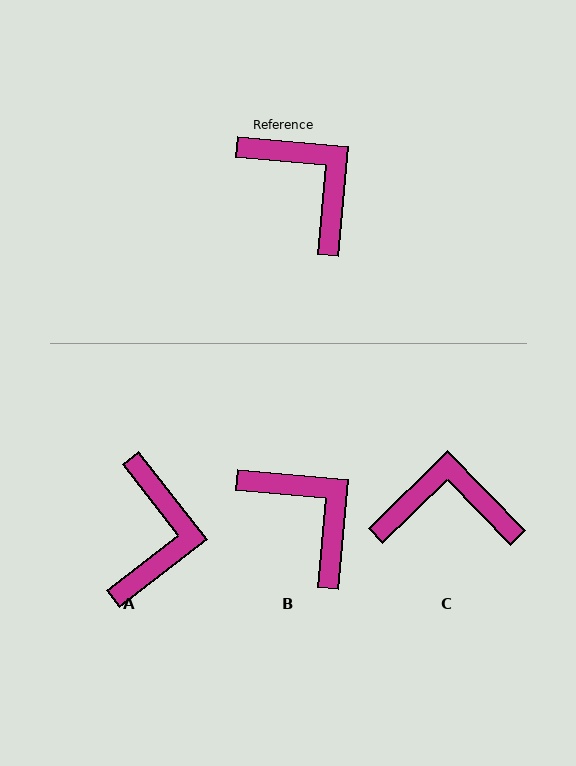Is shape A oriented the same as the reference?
No, it is off by about 47 degrees.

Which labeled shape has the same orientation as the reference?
B.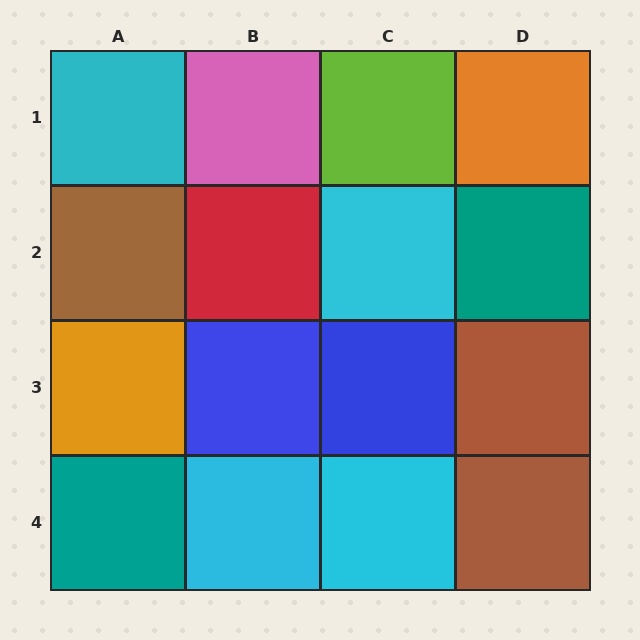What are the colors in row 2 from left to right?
Brown, red, cyan, teal.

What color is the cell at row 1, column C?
Lime.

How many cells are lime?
1 cell is lime.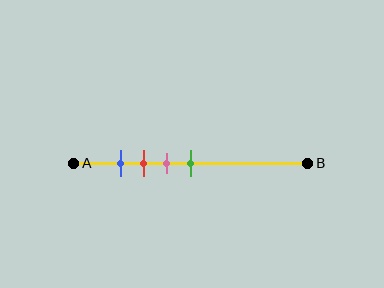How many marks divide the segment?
There are 4 marks dividing the segment.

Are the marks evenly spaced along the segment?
Yes, the marks are approximately evenly spaced.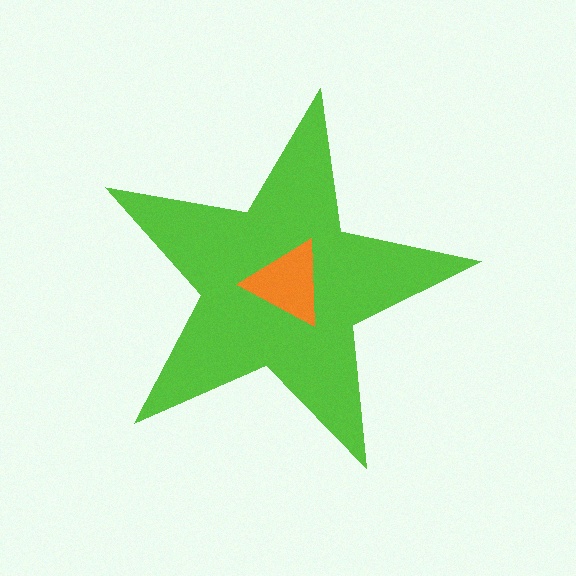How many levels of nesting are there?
2.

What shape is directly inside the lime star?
The orange triangle.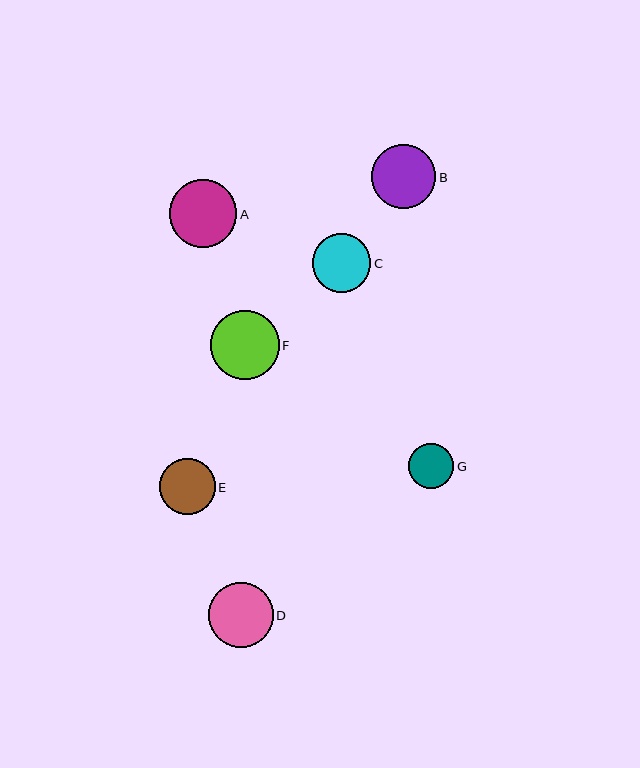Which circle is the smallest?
Circle G is the smallest with a size of approximately 45 pixels.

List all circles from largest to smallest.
From largest to smallest: F, A, D, B, C, E, G.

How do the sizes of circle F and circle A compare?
Circle F and circle A are approximately the same size.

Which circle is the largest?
Circle F is the largest with a size of approximately 69 pixels.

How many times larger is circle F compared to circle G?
Circle F is approximately 1.5 times the size of circle G.